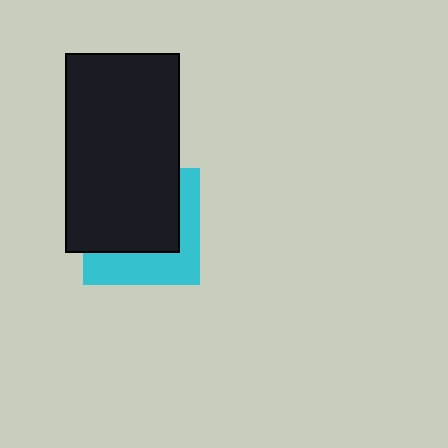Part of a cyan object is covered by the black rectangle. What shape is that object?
It is a square.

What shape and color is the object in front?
The object in front is a black rectangle.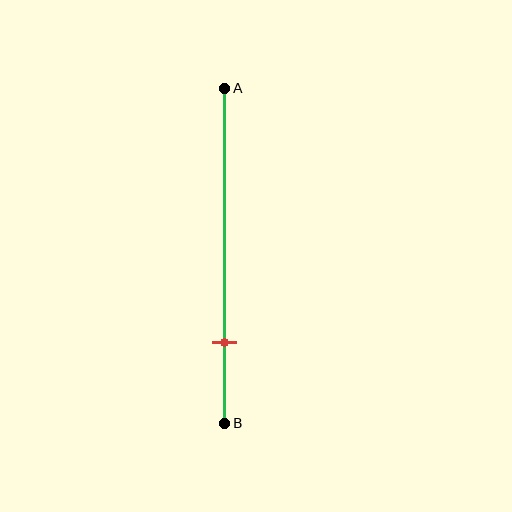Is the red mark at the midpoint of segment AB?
No, the mark is at about 75% from A, not at the 50% midpoint.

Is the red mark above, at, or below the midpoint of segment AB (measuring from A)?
The red mark is below the midpoint of segment AB.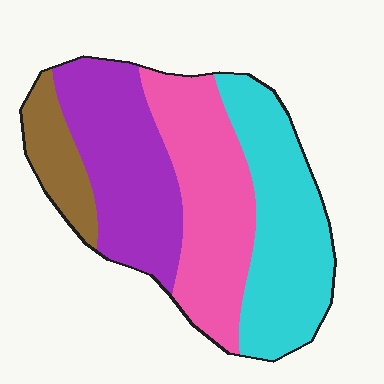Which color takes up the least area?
Brown, at roughly 10%.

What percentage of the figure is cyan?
Cyan takes up between a quarter and a half of the figure.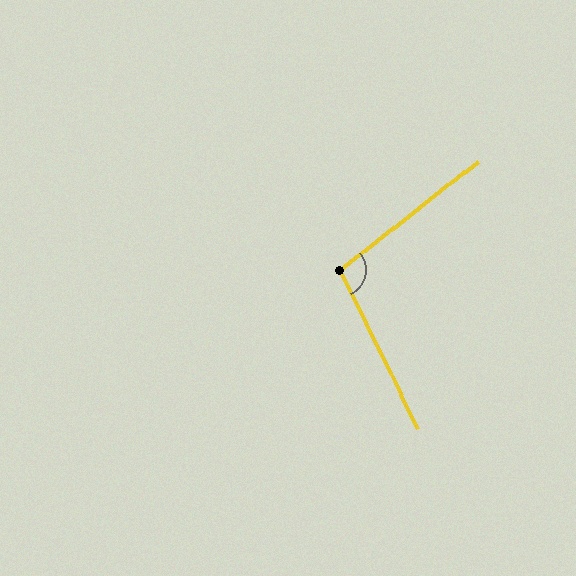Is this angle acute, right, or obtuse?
It is obtuse.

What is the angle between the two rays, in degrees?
Approximately 102 degrees.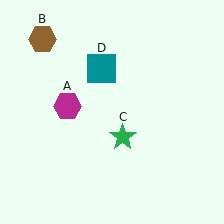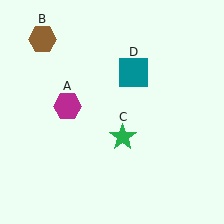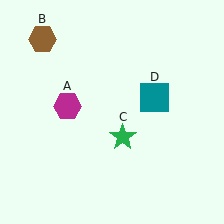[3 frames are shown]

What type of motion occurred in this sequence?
The teal square (object D) rotated clockwise around the center of the scene.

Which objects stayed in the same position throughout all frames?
Magenta hexagon (object A) and brown hexagon (object B) and green star (object C) remained stationary.